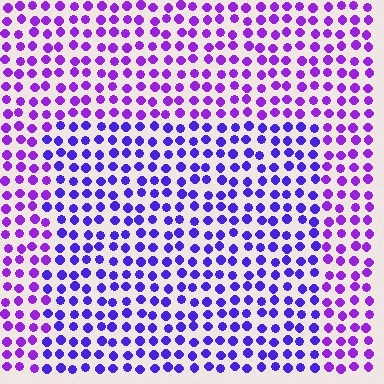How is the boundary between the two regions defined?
The boundary is defined purely by a slight shift in hue (about 28 degrees). Spacing, size, and orientation are identical on both sides.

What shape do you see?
I see a rectangle.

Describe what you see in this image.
The image is filled with small purple elements in a uniform arrangement. A rectangle-shaped region is visible where the elements are tinted to a slightly different hue, forming a subtle color boundary.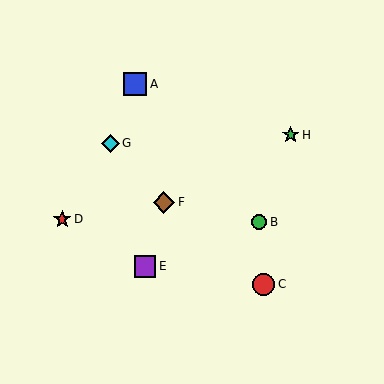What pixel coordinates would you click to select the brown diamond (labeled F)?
Click at (164, 202) to select the brown diamond F.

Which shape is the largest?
The blue square (labeled A) is the largest.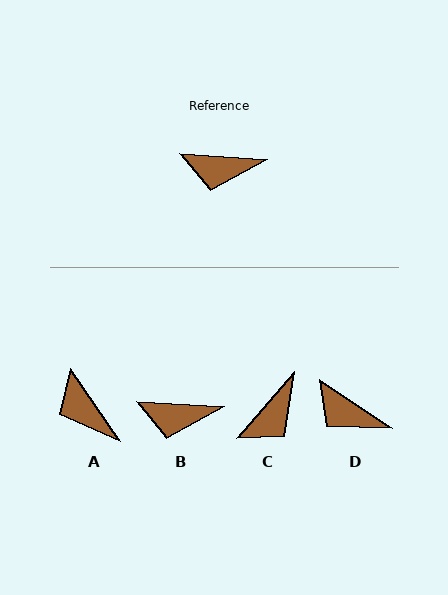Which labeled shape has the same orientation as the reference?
B.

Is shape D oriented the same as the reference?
No, it is off by about 31 degrees.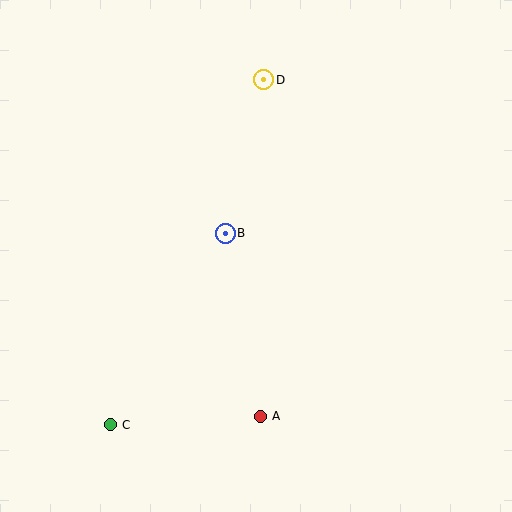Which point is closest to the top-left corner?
Point D is closest to the top-left corner.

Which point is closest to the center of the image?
Point B at (225, 233) is closest to the center.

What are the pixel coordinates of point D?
Point D is at (264, 80).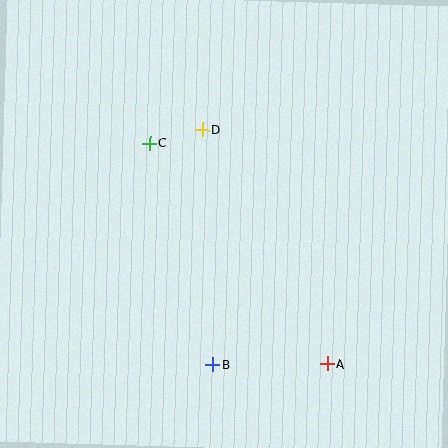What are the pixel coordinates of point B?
Point B is at (213, 365).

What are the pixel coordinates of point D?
Point D is at (202, 129).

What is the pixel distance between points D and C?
The distance between D and C is 54 pixels.